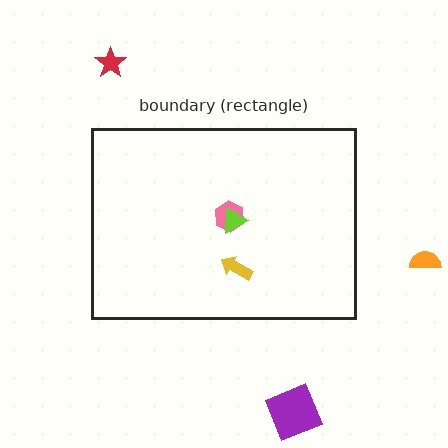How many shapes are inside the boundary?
3 inside, 3 outside.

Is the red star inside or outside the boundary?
Outside.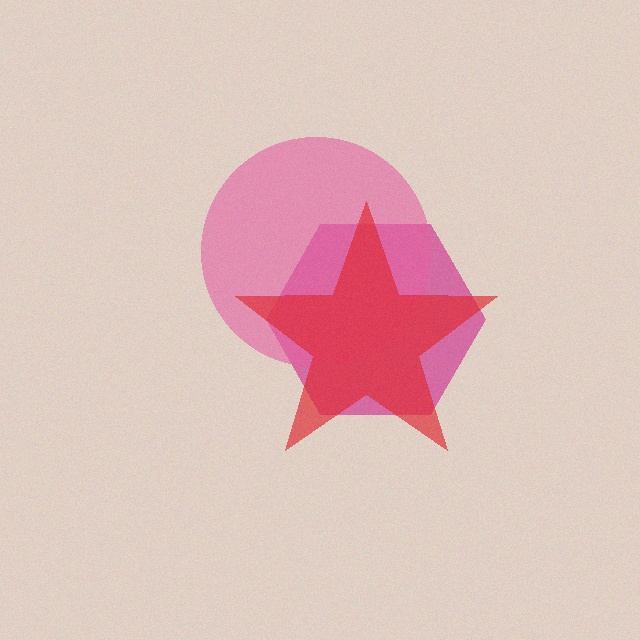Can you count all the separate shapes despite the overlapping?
Yes, there are 3 separate shapes.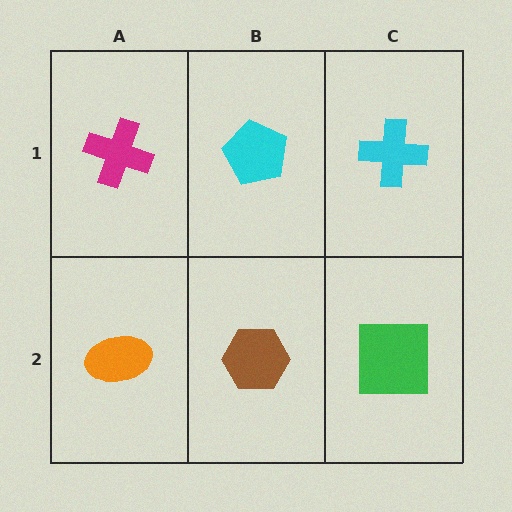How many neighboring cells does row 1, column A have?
2.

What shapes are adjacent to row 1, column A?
An orange ellipse (row 2, column A), a cyan pentagon (row 1, column B).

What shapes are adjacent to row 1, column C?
A green square (row 2, column C), a cyan pentagon (row 1, column B).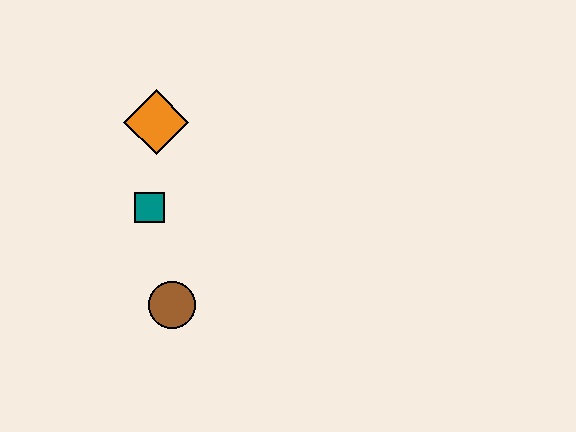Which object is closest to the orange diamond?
The teal square is closest to the orange diamond.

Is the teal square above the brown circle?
Yes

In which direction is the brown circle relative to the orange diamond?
The brown circle is below the orange diamond.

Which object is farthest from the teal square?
The brown circle is farthest from the teal square.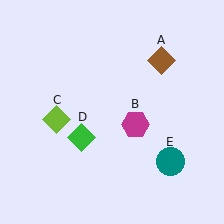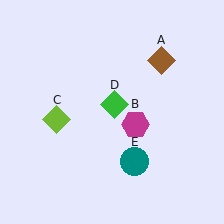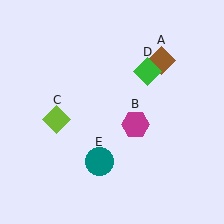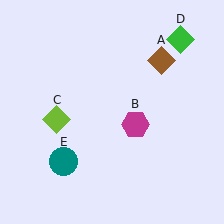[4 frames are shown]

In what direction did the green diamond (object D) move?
The green diamond (object D) moved up and to the right.